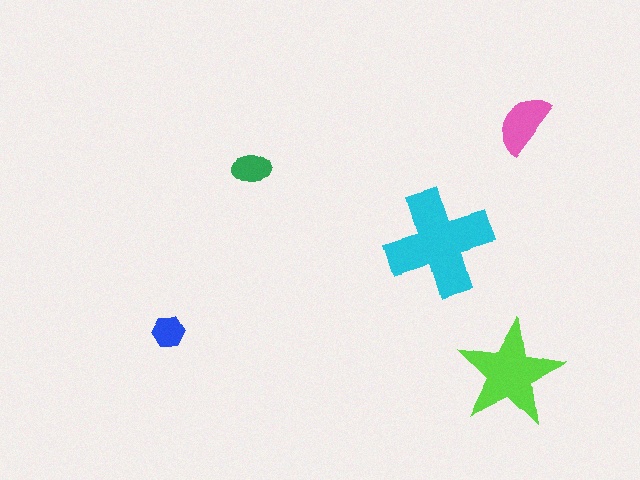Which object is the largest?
The cyan cross.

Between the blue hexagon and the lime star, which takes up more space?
The lime star.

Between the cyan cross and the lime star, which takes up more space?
The cyan cross.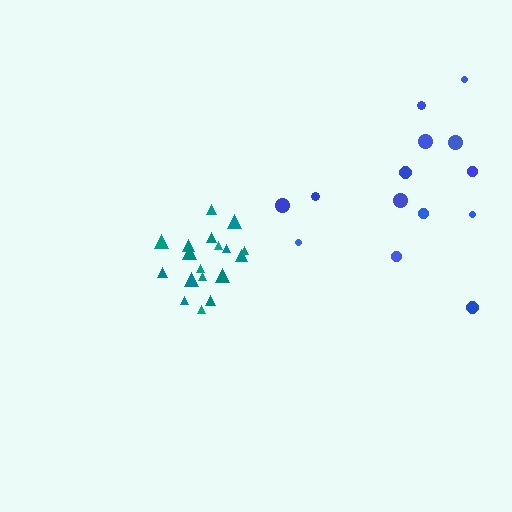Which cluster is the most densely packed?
Teal.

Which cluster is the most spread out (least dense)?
Blue.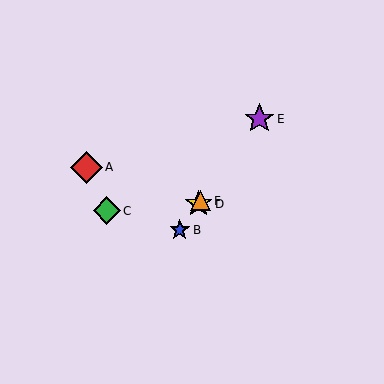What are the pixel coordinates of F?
Object F is at (201, 201).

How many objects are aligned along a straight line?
4 objects (B, D, E, F) are aligned along a straight line.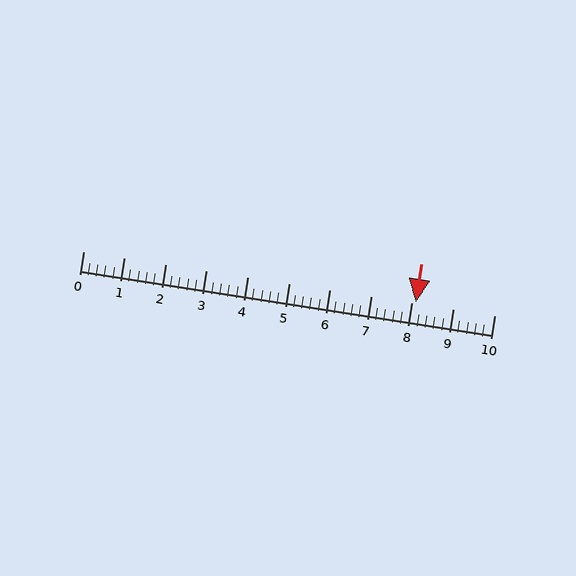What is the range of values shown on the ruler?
The ruler shows values from 0 to 10.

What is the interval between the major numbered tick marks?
The major tick marks are spaced 1 units apart.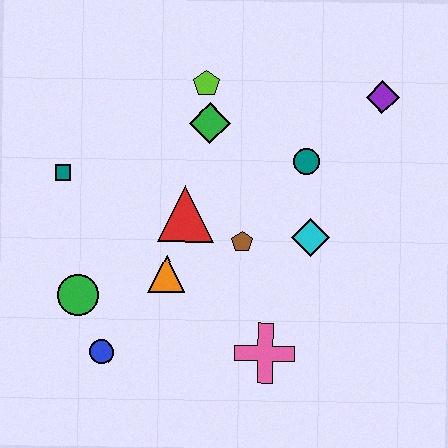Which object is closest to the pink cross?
The brown pentagon is closest to the pink cross.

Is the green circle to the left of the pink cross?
Yes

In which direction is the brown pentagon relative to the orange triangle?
The brown pentagon is to the right of the orange triangle.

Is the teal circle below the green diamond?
Yes